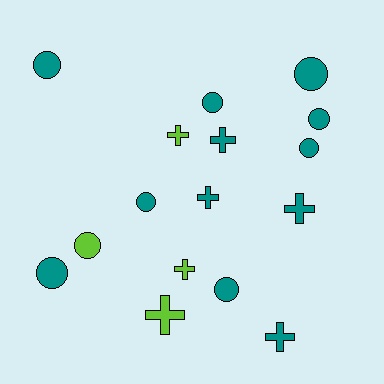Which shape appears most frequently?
Circle, with 9 objects.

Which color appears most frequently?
Teal, with 12 objects.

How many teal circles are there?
There are 8 teal circles.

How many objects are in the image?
There are 16 objects.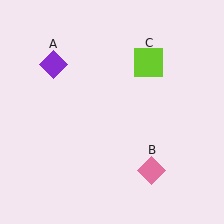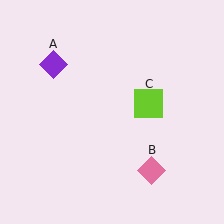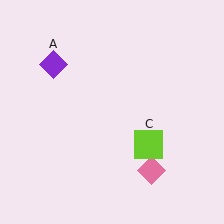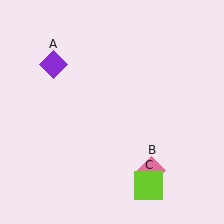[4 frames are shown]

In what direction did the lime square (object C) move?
The lime square (object C) moved down.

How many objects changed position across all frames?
1 object changed position: lime square (object C).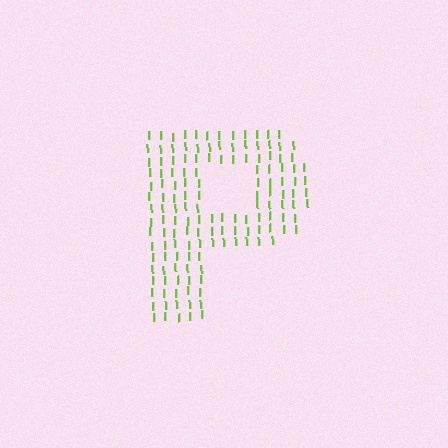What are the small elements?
The small elements are letter I's.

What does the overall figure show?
The overall figure shows the letter P.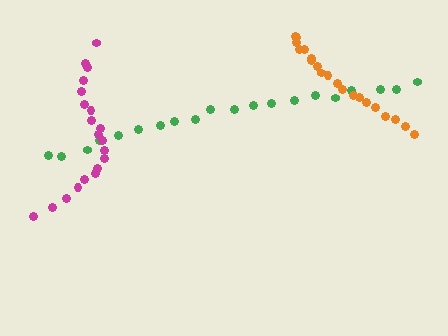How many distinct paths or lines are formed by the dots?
There are 3 distinct paths.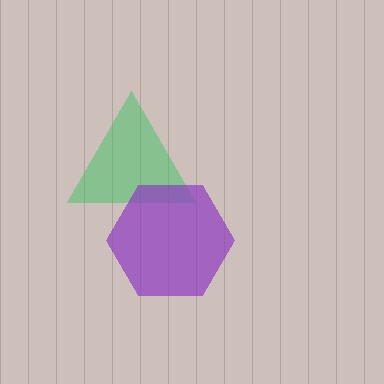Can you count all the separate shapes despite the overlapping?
Yes, there are 2 separate shapes.